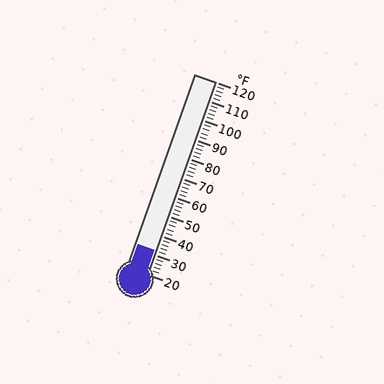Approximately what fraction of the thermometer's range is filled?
The thermometer is filled to approximately 10% of its range.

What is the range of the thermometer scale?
The thermometer scale ranges from 20°F to 120°F.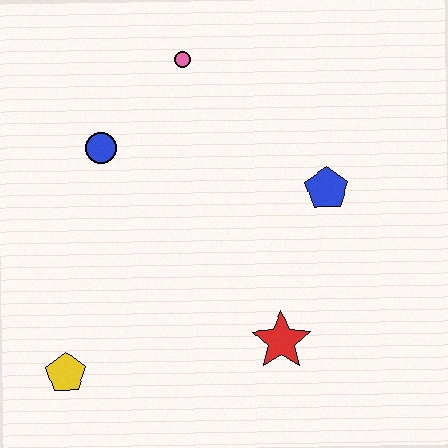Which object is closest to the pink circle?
The blue circle is closest to the pink circle.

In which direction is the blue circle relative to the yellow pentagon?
The blue circle is above the yellow pentagon.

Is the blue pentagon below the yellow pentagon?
No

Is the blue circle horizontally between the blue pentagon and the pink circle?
No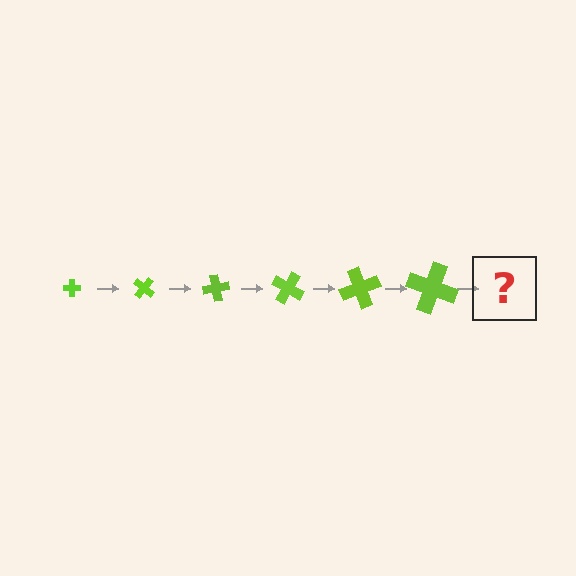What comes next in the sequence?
The next element should be a cross, larger than the previous one and rotated 240 degrees from the start.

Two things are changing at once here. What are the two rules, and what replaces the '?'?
The two rules are that the cross grows larger each step and it rotates 40 degrees each step. The '?' should be a cross, larger than the previous one and rotated 240 degrees from the start.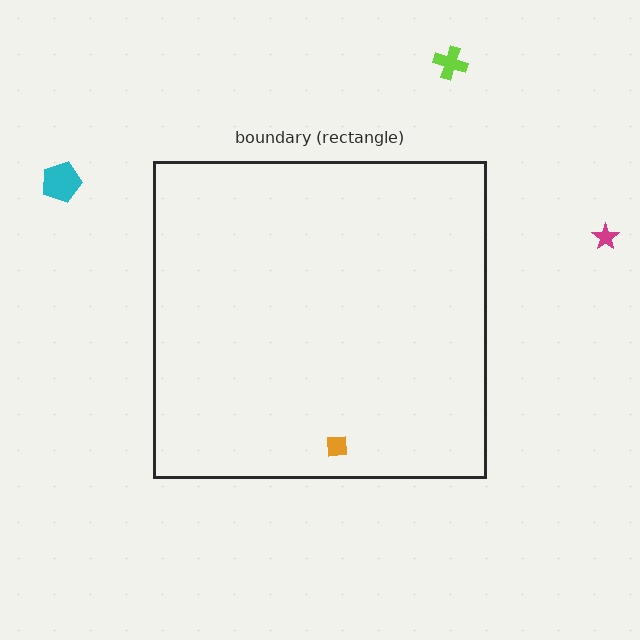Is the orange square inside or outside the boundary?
Inside.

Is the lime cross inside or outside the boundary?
Outside.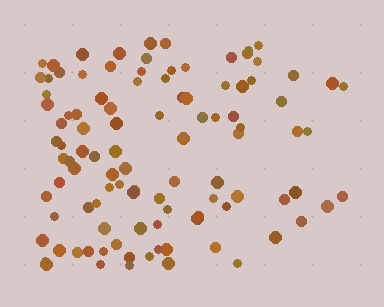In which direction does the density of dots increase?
From right to left, with the left side densest.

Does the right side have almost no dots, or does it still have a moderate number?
Still a moderate number, just noticeably fewer than the left.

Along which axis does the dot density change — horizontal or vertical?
Horizontal.